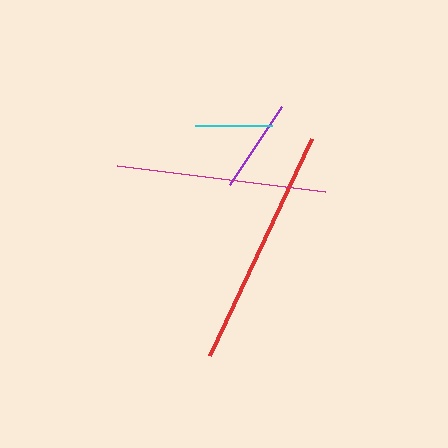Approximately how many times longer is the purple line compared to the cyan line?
The purple line is approximately 1.2 times the length of the cyan line.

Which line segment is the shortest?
The cyan line is the shortest at approximately 77 pixels.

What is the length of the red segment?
The red segment is approximately 239 pixels long.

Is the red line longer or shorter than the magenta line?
The red line is longer than the magenta line.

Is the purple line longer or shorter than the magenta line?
The magenta line is longer than the purple line.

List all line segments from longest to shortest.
From longest to shortest: red, magenta, purple, cyan.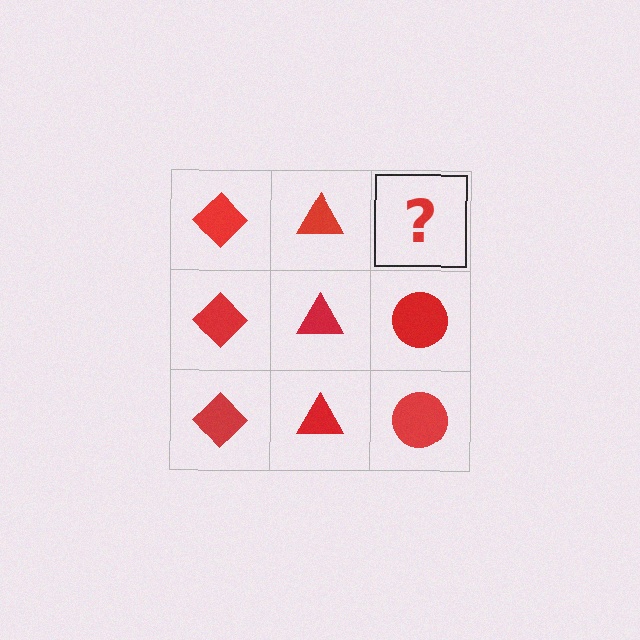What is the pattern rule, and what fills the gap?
The rule is that each column has a consistent shape. The gap should be filled with a red circle.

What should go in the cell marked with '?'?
The missing cell should contain a red circle.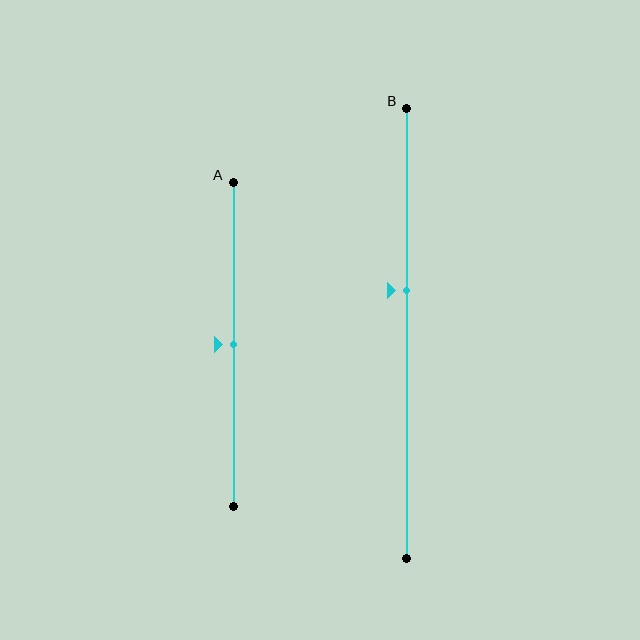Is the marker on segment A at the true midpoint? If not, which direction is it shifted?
Yes, the marker on segment A is at the true midpoint.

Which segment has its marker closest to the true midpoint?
Segment A has its marker closest to the true midpoint.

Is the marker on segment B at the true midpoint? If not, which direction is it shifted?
No, the marker on segment B is shifted upward by about 9% of the segment length.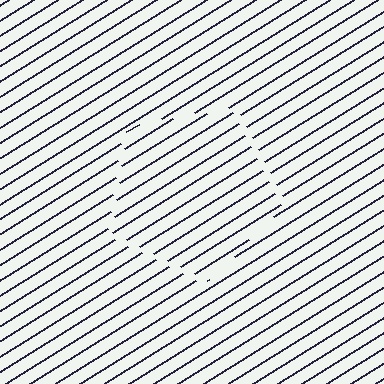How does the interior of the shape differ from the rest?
The interior of the shape contains the same grating, shifted by half a period — the contour is defined by the phase discontinuity where line-ends from the inner and outer gratings abut.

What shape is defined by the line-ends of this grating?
An illusory pentagon. The interior of the shape contains the same grating, shifted by half a period — the contour is defined by the phase discontinuity where line-ends from the inner and outer gratings abut.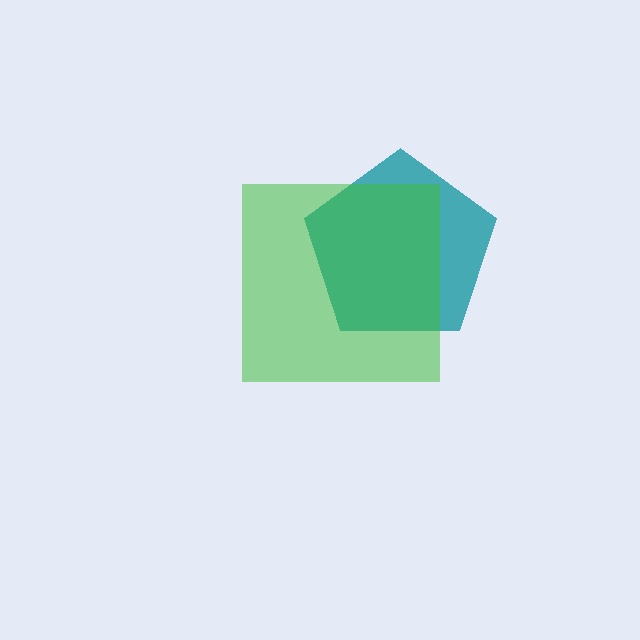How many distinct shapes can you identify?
There are 2 distinct shapes: a teal pentagon, a green square.